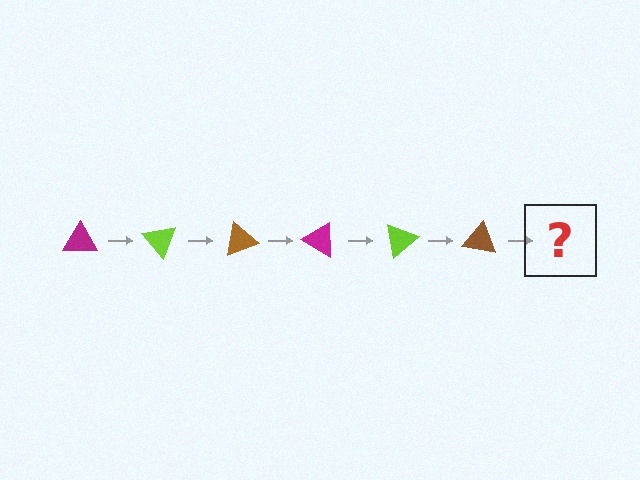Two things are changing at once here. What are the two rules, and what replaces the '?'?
The two rules are that it rotates 50 degrees each step and the color cycles through magenta, lime, and brown. The '?' should be a magenta triangle, rotated 300 degrees from the start.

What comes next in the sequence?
The next element should be a magenta triangle, rotated 300 degrees from the start.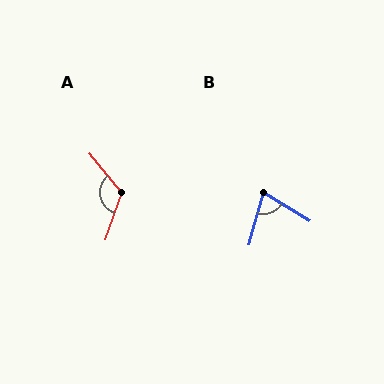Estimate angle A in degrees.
Approximately 122 degrees.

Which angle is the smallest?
B, at approximately 74 degrees.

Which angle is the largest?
A, at approximately 122 degrees.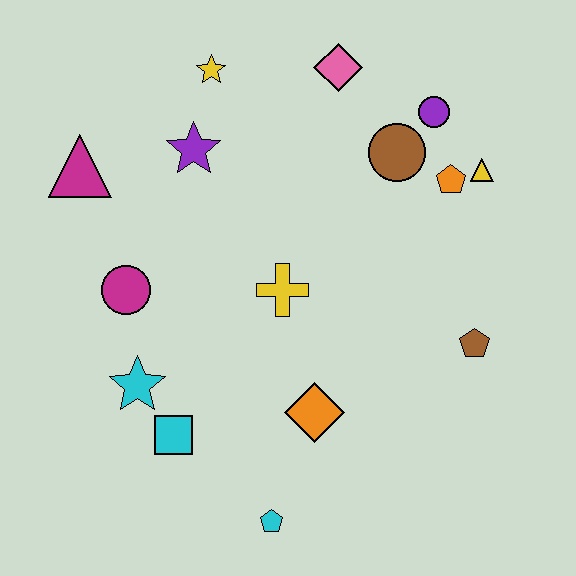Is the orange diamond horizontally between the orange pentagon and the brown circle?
No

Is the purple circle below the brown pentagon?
No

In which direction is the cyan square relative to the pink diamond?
The cyan square is below the pink diamond.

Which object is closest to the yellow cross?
The orange diamond is closest to the yellow cross.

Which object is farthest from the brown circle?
The cyan pentagon is farthest from the brown circle.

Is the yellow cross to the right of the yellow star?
Yes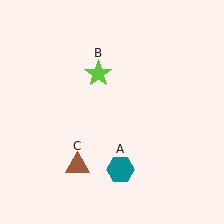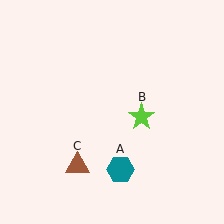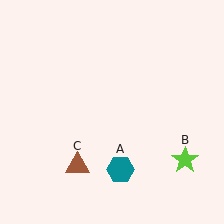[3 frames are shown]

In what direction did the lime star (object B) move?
The lime star (object B) moved down and to the right.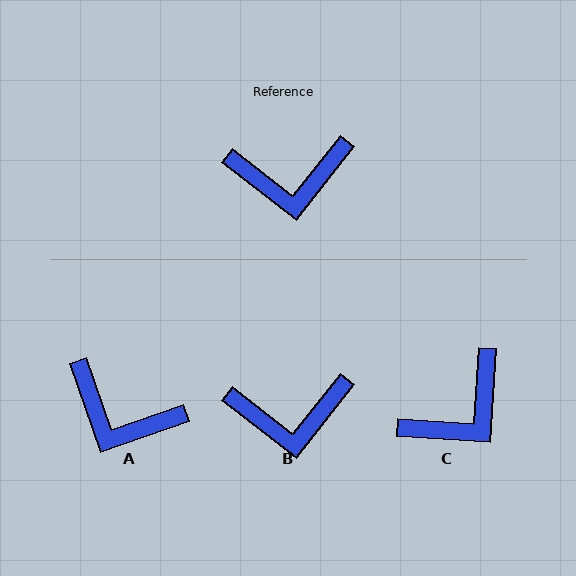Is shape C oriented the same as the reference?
No, it is off by about 34 degrees.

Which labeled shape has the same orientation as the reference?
B.